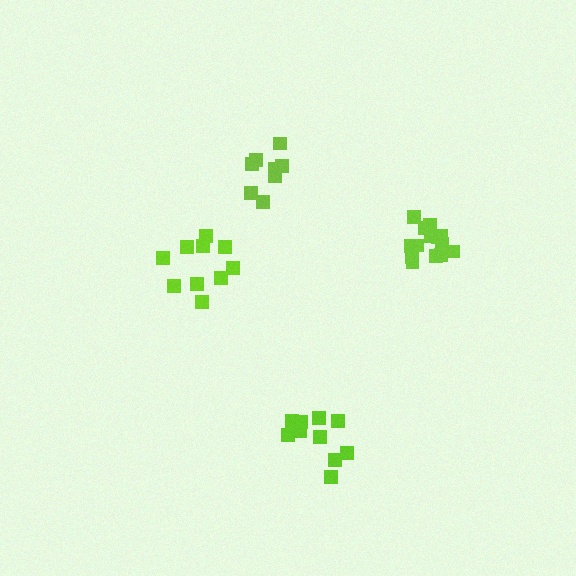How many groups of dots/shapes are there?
There are 4 groups.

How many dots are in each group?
Group 1: 10 dots, Group 2: 14 dots, Group 3: 10 dots, Group 4: 8 dots (42 total).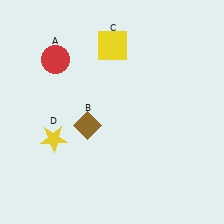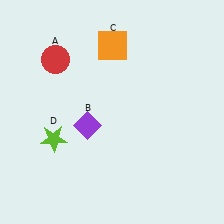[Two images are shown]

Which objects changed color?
B changed from brown to purple. C changed from yellow to orange. D changed from yellow to lime.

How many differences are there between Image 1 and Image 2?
There are 3 differences between the two images.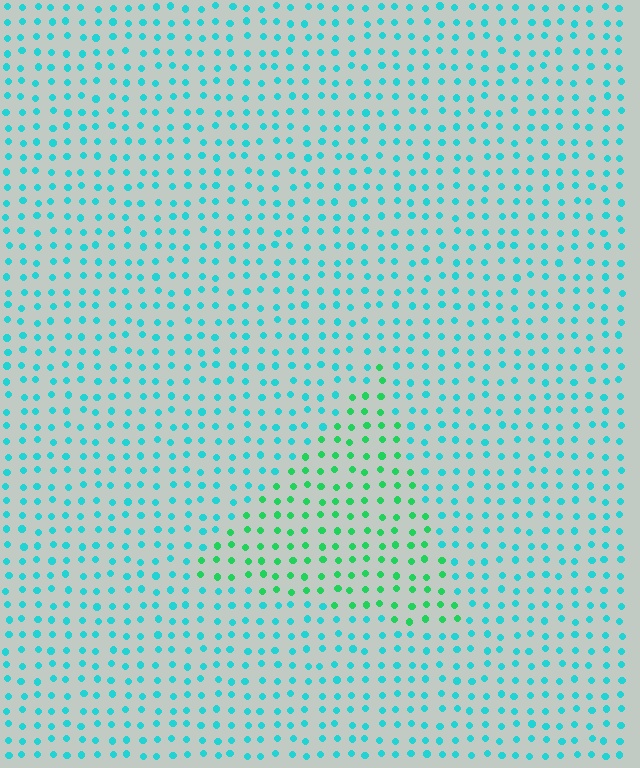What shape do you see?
I see a triangle.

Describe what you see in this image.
The image is filled with small cyan elements in a uniform arrangement. A triangle-shaped region is visible where the elements are tinted to a slightly different hue, forming a subtle color boundary.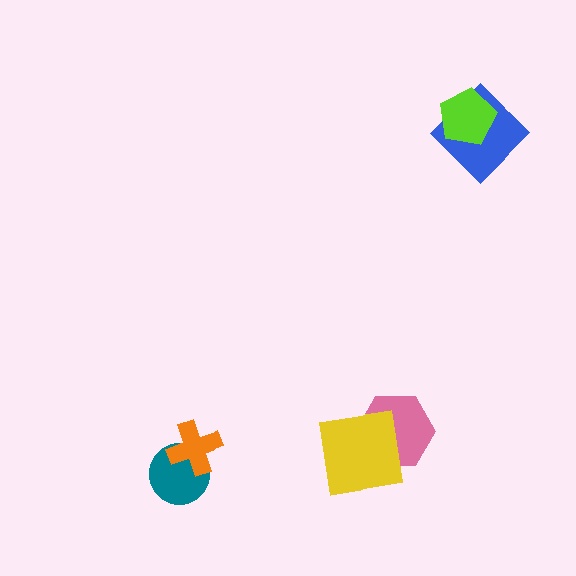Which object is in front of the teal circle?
The orange cross is in front of the teal circle.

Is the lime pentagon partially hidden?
No, no other shape covers it.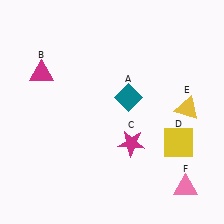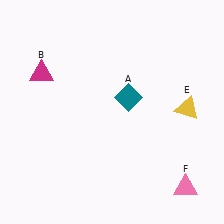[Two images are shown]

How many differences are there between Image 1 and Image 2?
There are 2 differences between the two images.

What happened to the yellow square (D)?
The yellow square (D) was removed in Image 2. It was in the bottom-right area of Image 1.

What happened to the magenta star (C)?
The magenta star (C) was removed in Image 2. It was in the bottom-right area of Image 1.